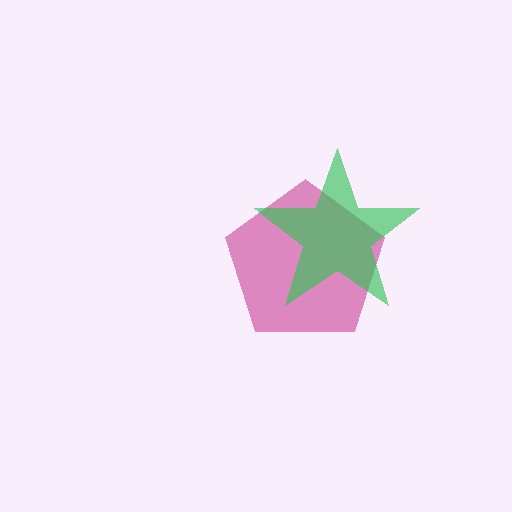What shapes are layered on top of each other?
The layered shapes are: a magenta pentagon, a green star.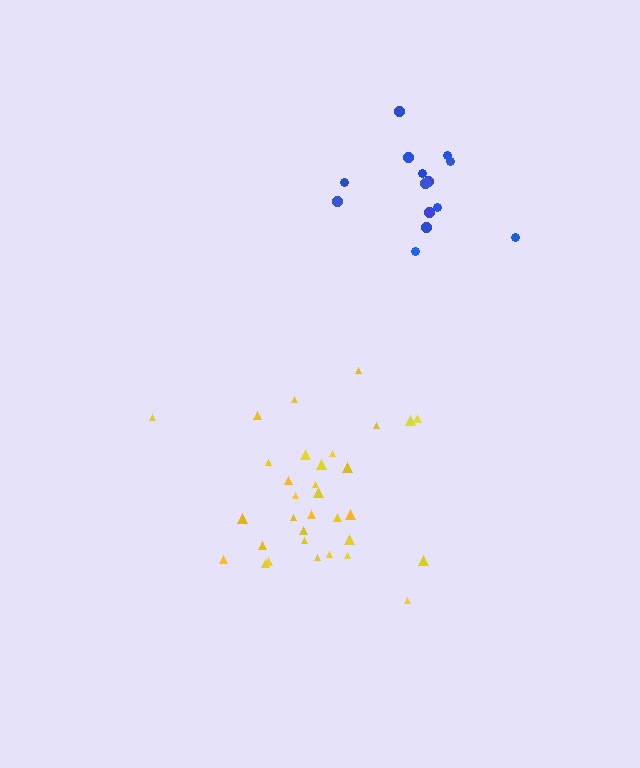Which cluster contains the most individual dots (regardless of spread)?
Yellow (33).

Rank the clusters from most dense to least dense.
yellow, blue.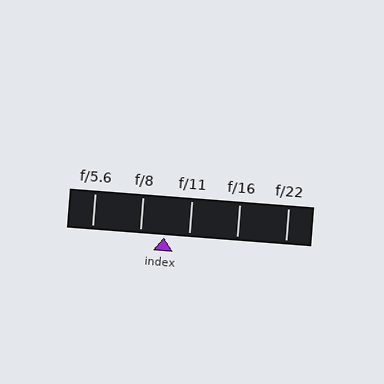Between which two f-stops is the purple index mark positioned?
The index mark is between f/8 and f/11.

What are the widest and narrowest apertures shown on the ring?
The widest aperture shown is f/5.6 and the narrowest is f/22.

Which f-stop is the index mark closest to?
The index mark is closest to f/11.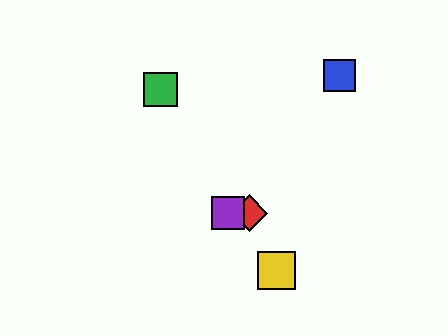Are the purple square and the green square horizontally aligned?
No, the purple square is at y≈213 and the green square is at y≈90.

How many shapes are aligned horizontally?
2 shapes (the red diamond, the purple square) are aligned horizontally.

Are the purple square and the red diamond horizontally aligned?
Yes, both are at y≈213.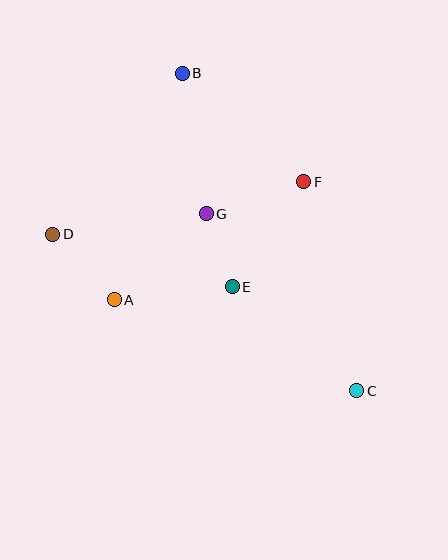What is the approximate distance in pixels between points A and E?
The distance between A and E is approximately 119 pixels.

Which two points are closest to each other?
Points E and G are closest to each other.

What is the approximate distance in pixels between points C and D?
The distance between C and D is approximately 342 pixels.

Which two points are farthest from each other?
Points B and C are farthest from each other.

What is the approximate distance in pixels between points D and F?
The distance between D and F is approximately 256 pixels.